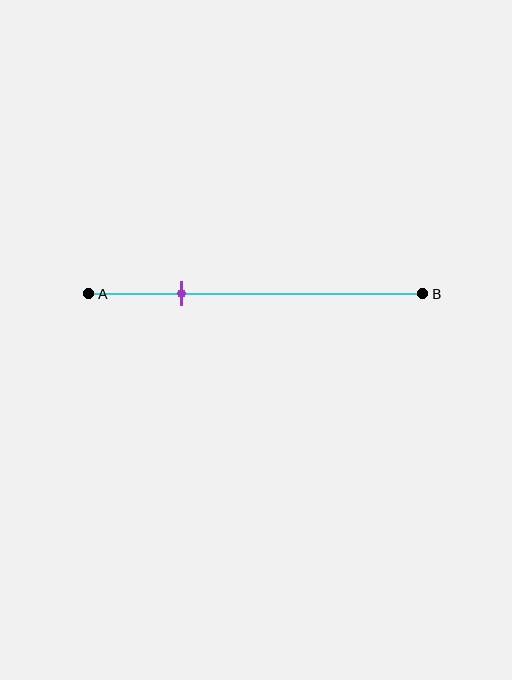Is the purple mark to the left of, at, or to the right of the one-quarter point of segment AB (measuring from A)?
The purple mark is approximately at the one-quarter point of segment AB.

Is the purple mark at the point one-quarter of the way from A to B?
Yes, the mark is approximately at the one-quarter point.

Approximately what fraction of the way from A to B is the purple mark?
The purple mark is approximately 30% of the way from A to B.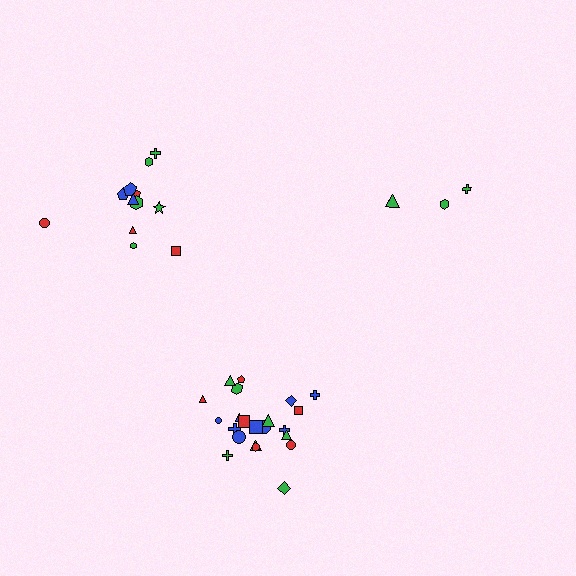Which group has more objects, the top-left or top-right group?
The top-left group.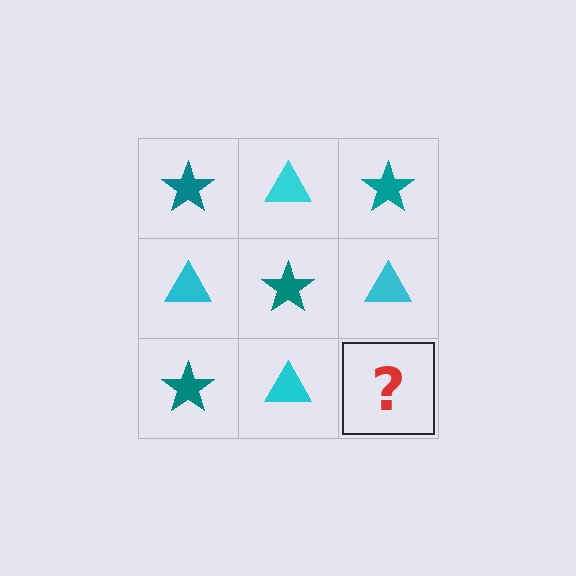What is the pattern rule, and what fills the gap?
The rule is that it alternates teal star and cyan triangle in a checkerboard pattern. The gap should be filled with a teal star.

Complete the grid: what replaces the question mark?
The question mark should be replaced with a teal star.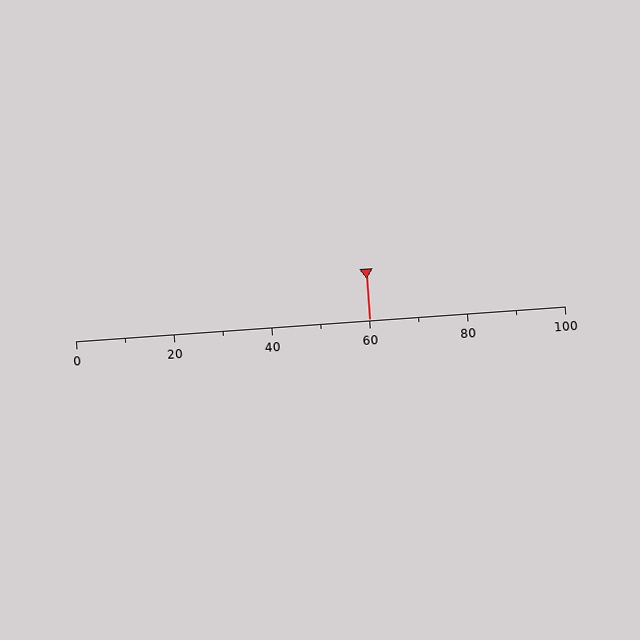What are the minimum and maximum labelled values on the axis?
The axis runs from 0 to 100.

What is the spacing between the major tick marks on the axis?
The major ticks are spaced 20 apart.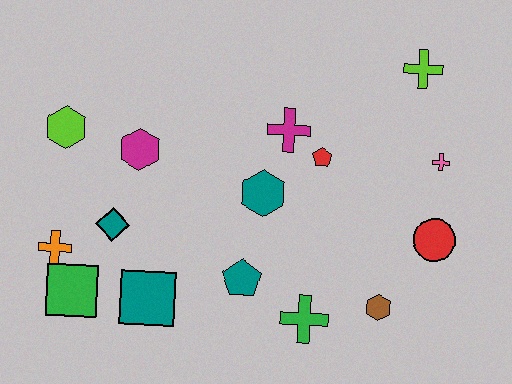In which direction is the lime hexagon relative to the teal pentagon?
The lime hexagon is to the left of the teal pentagon.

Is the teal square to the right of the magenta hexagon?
Yes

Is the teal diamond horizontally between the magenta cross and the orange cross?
Yes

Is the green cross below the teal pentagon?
Yes